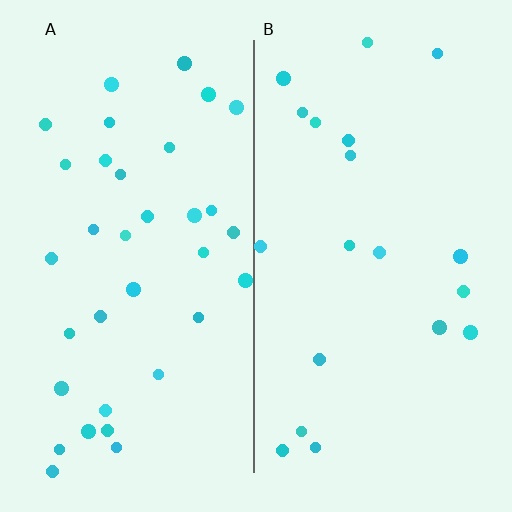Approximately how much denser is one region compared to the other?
Approximately 1.8× — region A over region B.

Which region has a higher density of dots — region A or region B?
A (the left).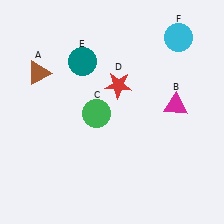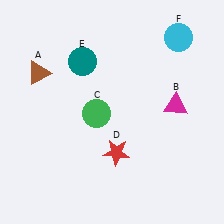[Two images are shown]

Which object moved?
The red star (D) moved down.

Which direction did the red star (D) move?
The red star (D) moved down.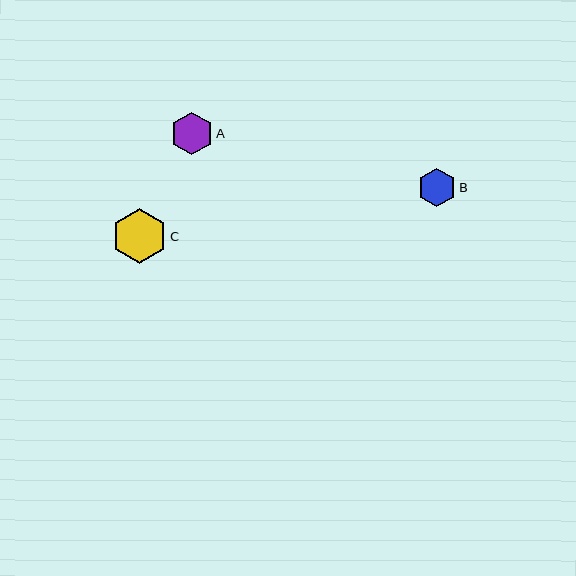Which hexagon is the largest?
Hexagon C is the largest with a size of approximately 55 pixels.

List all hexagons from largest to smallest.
From largest to smallest: C, A, B.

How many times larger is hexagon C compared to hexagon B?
Hexagon C is approximately 1.4 times the size of hexagon B.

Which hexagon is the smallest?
Hexagon B is the smallest with a size of approximately 39 pixels.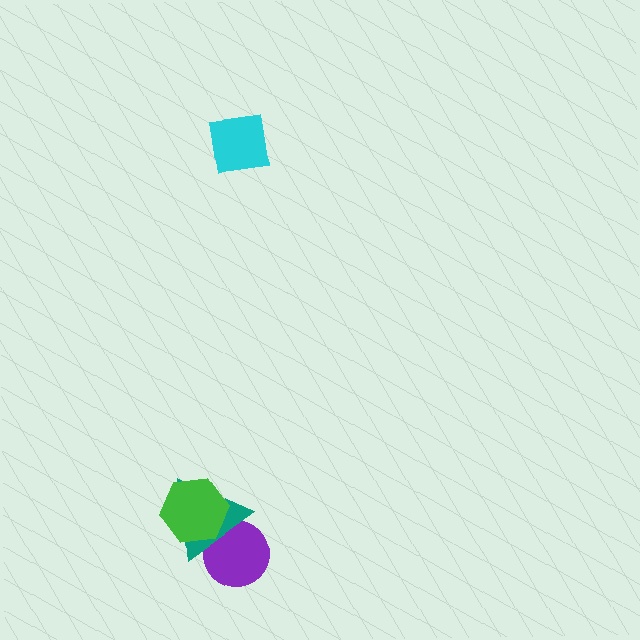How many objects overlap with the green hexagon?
2 objects overlap with the green hexagon.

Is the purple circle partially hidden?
Yes, it is partially covered by another shape.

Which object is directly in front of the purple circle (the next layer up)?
The teal triangle is directly in front of the purple circle.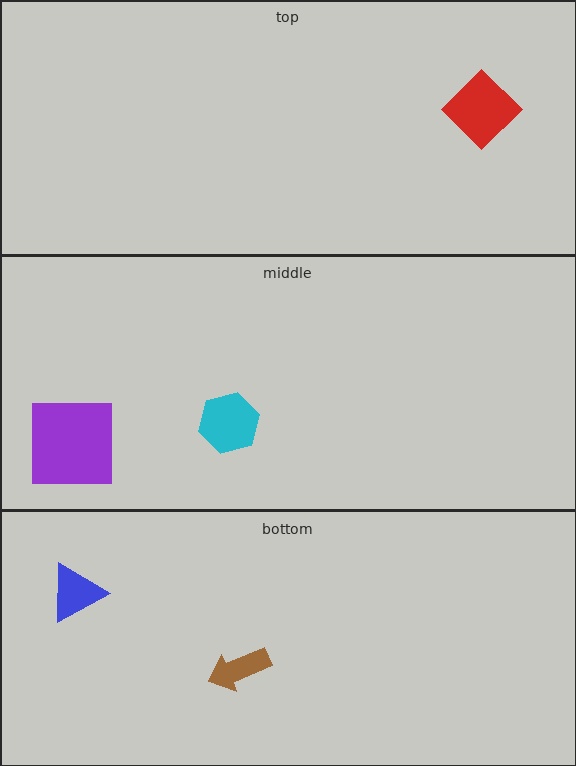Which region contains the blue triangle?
The bottom region.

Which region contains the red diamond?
The top region.